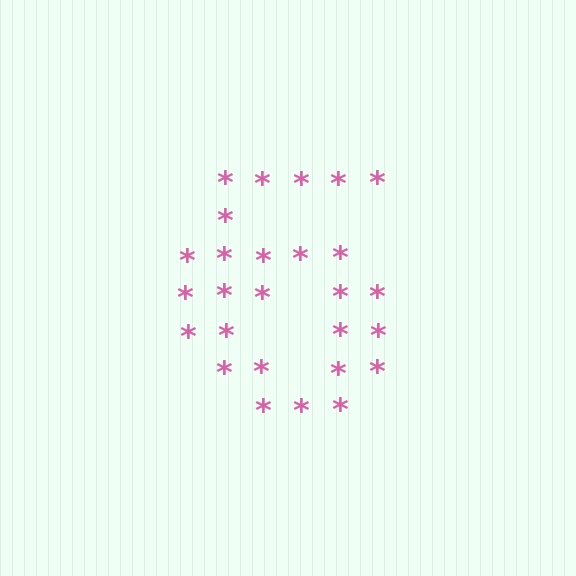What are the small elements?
The small elements are asterisks.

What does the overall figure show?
The overall figure shows the digit 6.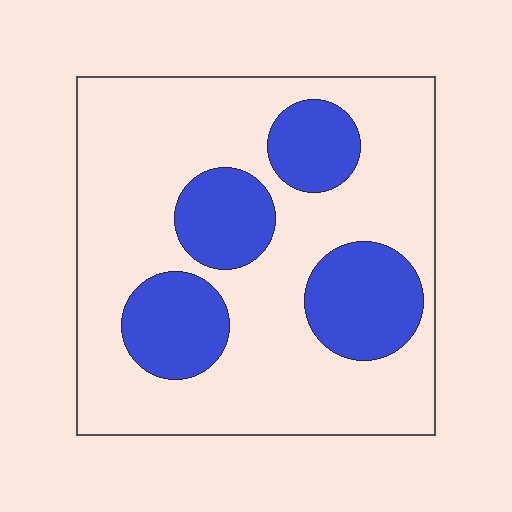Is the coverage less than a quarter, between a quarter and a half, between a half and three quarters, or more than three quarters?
Between a quarter and a half.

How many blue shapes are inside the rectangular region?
4.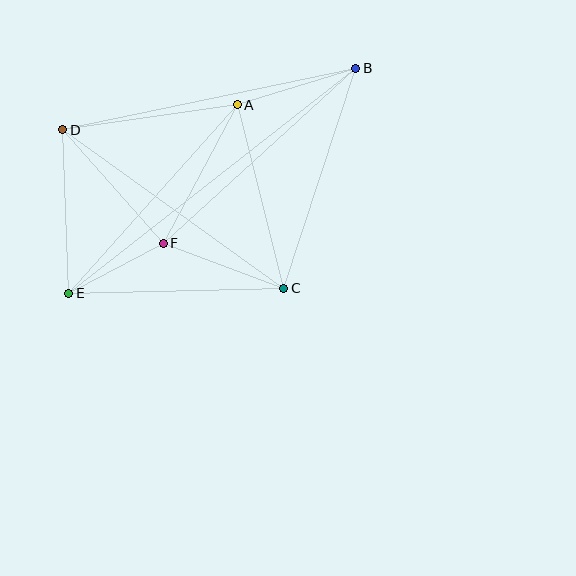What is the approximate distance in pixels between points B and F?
The distance between B and F is approximately 260 pixels.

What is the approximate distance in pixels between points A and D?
The distance between A and D is approximately 176 pixels.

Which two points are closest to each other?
Points E and F are closest to each other.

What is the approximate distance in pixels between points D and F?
The distance between D and F is approximately 151 pixels.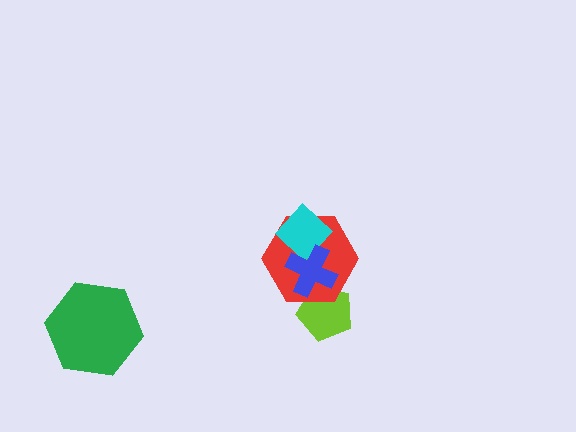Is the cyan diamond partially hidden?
Yes, it is partially covered by another shape.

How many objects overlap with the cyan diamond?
2 objects overlap with the cyan diamond.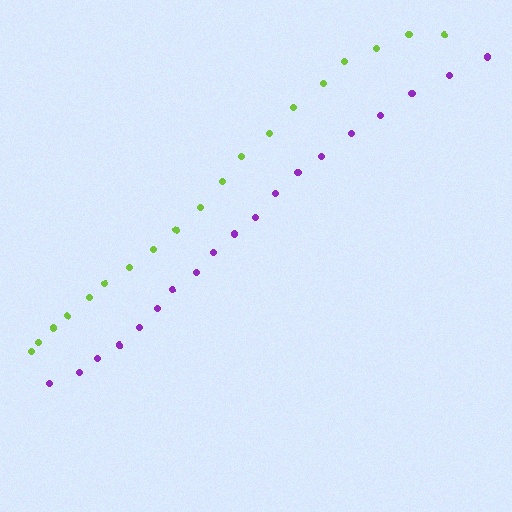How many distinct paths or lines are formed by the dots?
There are 2 distinct paths.